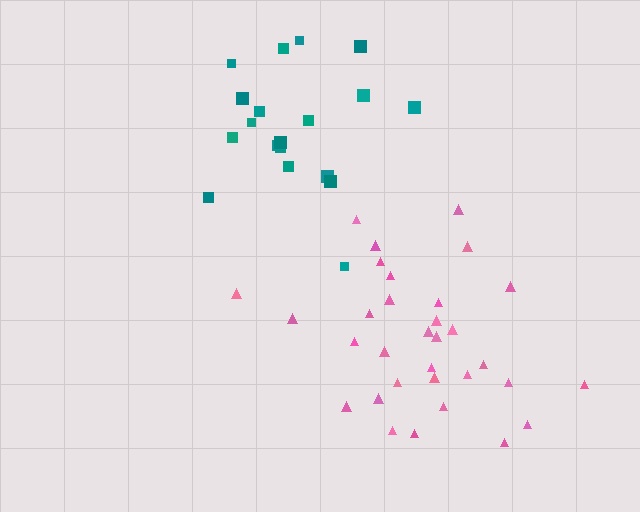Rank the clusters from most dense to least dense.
teal, pink.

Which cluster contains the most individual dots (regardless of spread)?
Pink (32).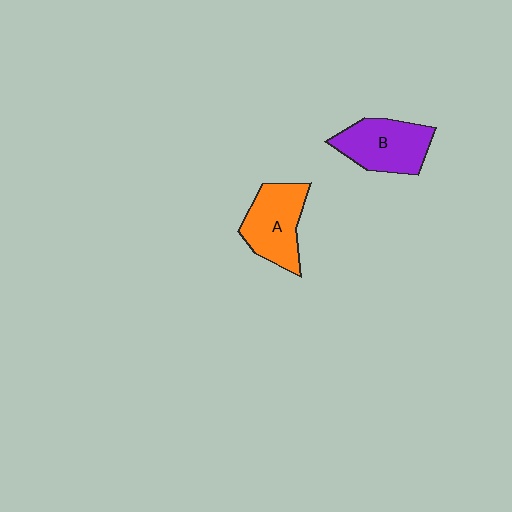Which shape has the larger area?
Shape B (purple).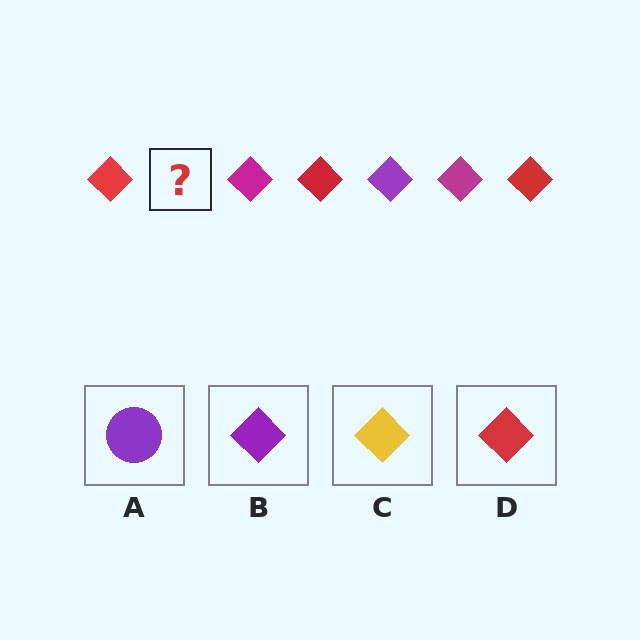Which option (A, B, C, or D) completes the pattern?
B.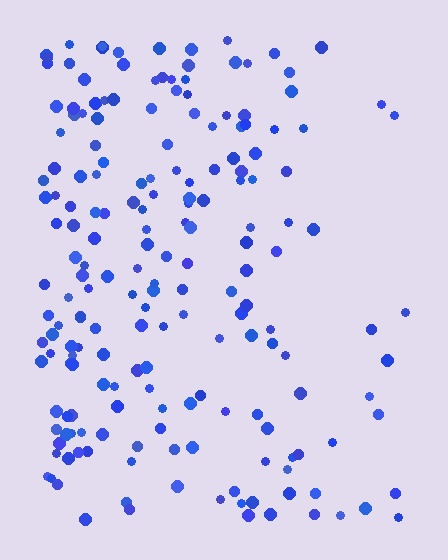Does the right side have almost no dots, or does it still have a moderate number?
Still a moderate number, just noticeably fewer than the left.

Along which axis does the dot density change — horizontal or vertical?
Horizontal.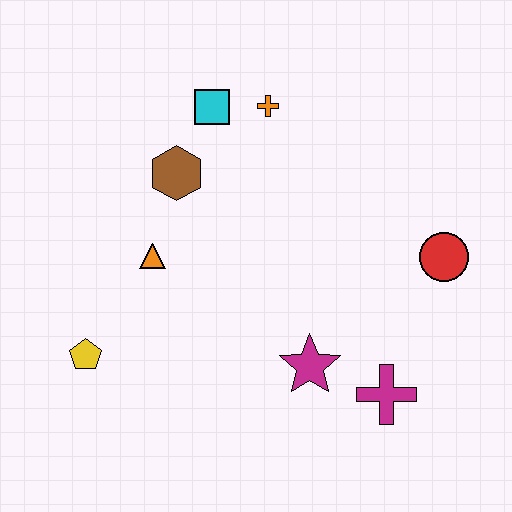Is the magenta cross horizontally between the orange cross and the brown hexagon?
No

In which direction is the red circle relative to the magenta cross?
The red circle is above the magenta cross.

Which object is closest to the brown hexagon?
The cyan square is closest to the brown hexagon.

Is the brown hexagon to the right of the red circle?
No